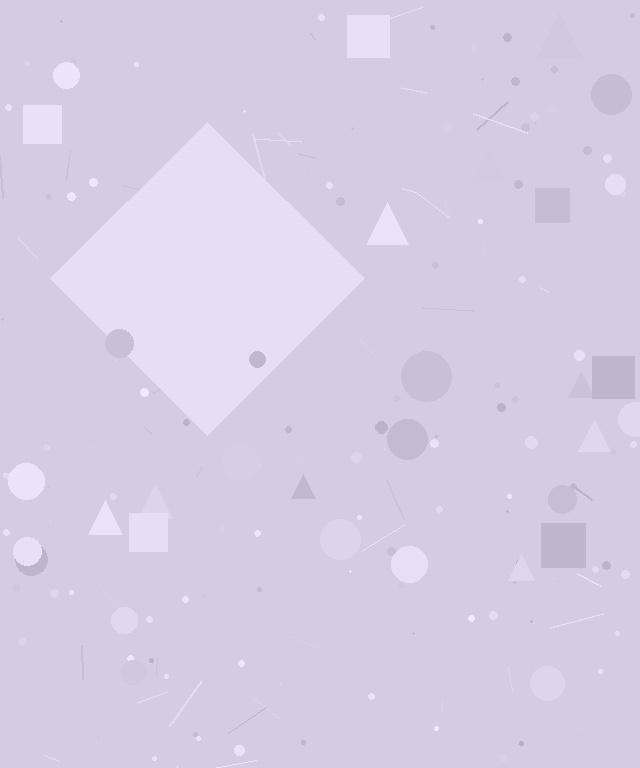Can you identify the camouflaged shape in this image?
The camouflaged shape is a diamond.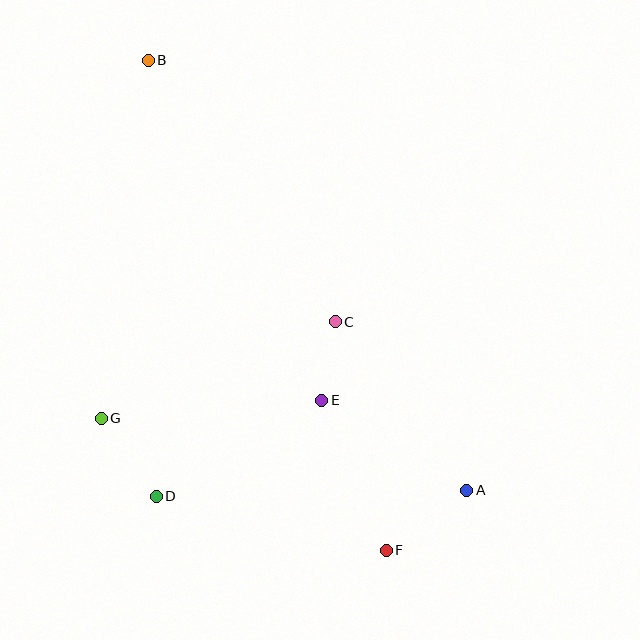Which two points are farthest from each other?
Points B and F are farthest from each other.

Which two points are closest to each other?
Points C and E are closest to each other.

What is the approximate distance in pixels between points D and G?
The distance between D and G is approximately 96 pixels.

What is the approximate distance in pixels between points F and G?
The distance between F and G is approximately 314 pixels.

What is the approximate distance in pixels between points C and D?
The distance between C and D is approximately 250 pixels.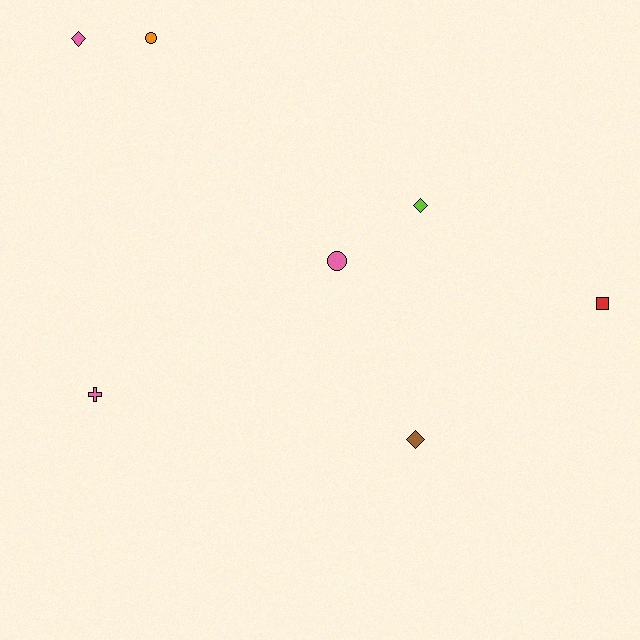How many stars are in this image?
There are no stars.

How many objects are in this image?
There are 7 objects.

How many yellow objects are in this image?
There are no yellow objects.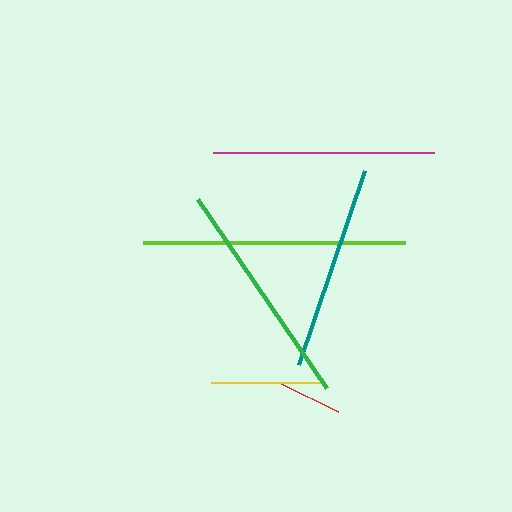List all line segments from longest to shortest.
From longest to shortest: lime, green, magenta, teal, yellow, red.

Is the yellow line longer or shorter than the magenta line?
The magenta line is longer than the yellow line.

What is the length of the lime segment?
The lime segment is approximately 262 pixels long.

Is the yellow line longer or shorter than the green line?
The green line is longer than the yellow line.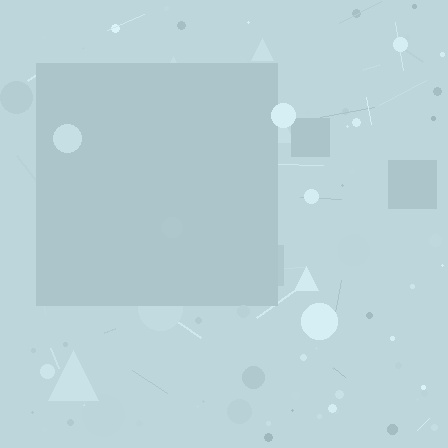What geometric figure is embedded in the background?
A square is embedded in the background.